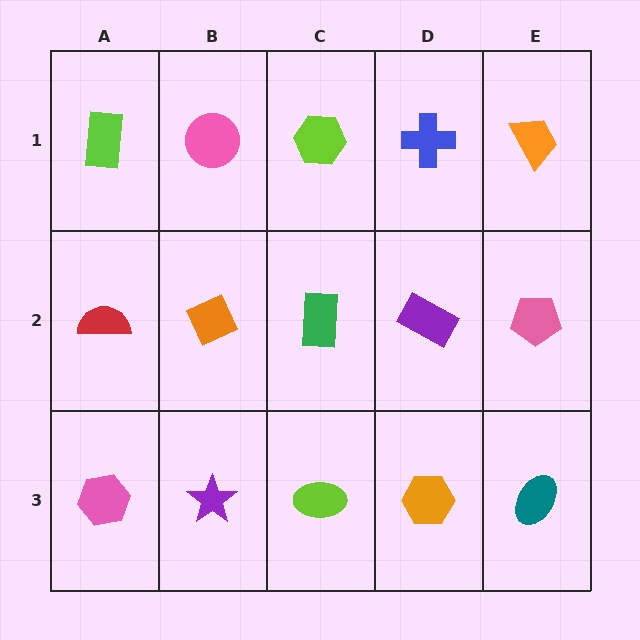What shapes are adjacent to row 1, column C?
A green rectangle (row 2, column C), a pink circle (row 1, column B), a blue cross (row 1, column D).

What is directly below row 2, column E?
A teal ellipse.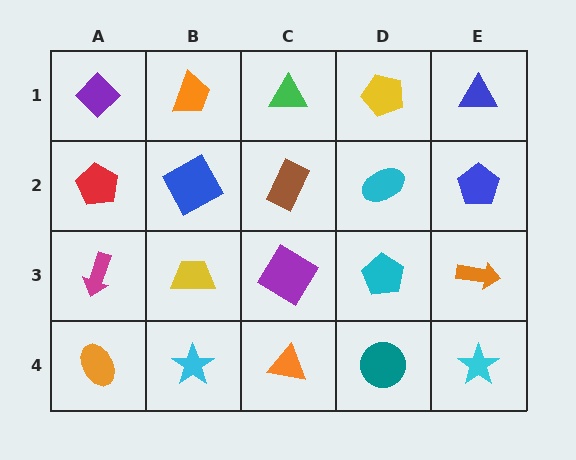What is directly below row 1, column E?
A blue pentagon.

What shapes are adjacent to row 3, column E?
A blue pentagon (row 2, column E), a cyan star (row 4, column E), a cyan pentagon (row 3, column D).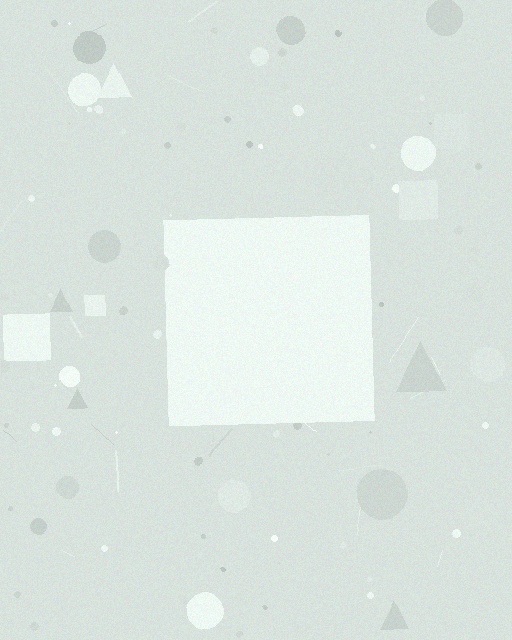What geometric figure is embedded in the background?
A square is embedded in the background.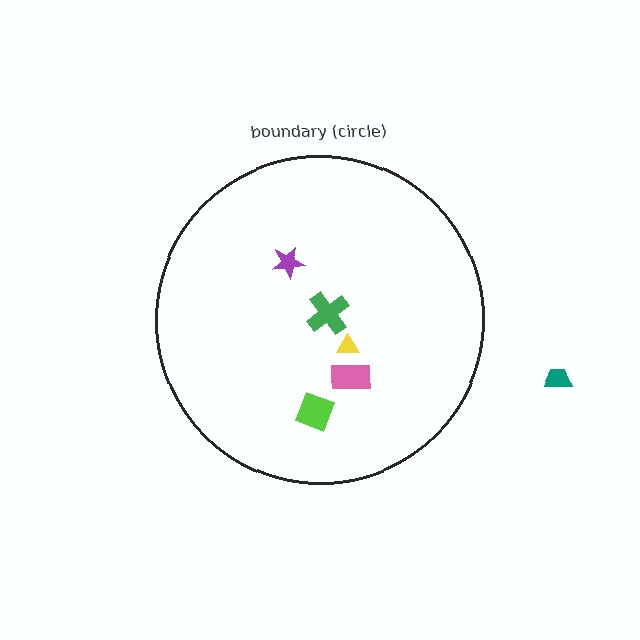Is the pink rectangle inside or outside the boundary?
Inside.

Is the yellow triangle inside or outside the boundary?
Inside.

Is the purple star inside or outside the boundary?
Inside.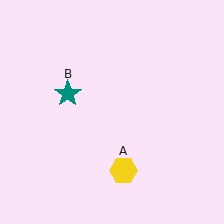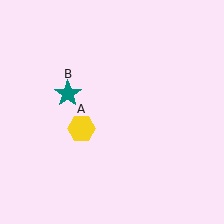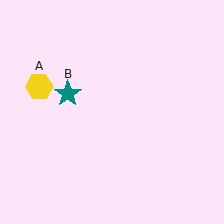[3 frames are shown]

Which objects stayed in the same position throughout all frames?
Teal star (object B) remained stationary.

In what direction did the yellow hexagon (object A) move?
The yellow hexagon (object A) moved up and to the left.